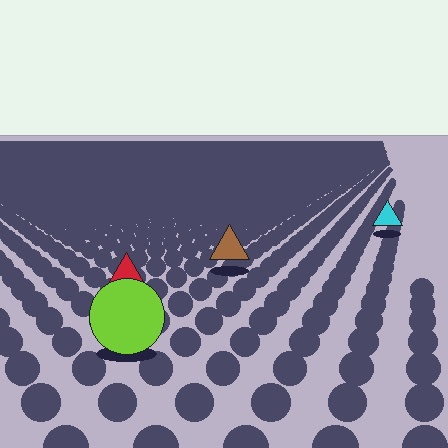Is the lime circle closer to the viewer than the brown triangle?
Yes. The lime circle is closer — you can tell from the texture gradient: the ground texture is coarser near it.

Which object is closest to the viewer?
The lime circle is closest. The texture marks near it are larger and more spread out.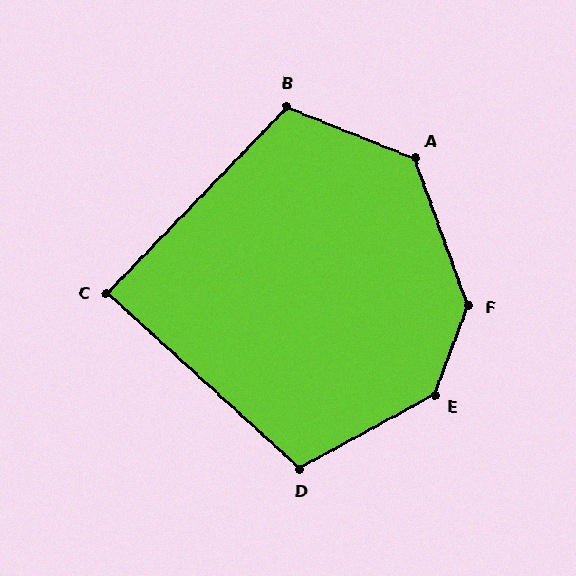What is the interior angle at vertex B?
Approximately 112 degrees (obtuse).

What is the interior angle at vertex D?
Approximately 109 degrees (obtuse).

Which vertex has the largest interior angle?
E, at approximately 140 degrees.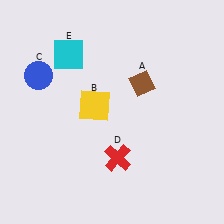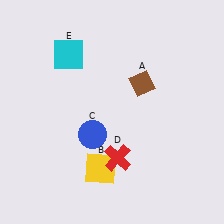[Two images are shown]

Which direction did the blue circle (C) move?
The blue circle (C) moved down.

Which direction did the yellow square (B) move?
The yellow square (B) moved down.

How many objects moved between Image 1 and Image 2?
2 objects moved between the two images.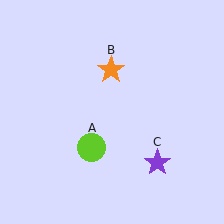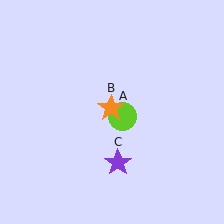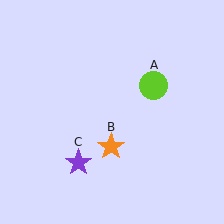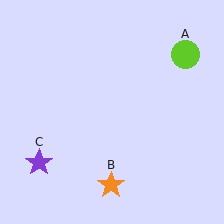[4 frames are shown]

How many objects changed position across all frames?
3 objects changed position: lime circle (object A), orange star (object B), purple star (object C).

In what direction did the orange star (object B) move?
The orange star (object B) moved down.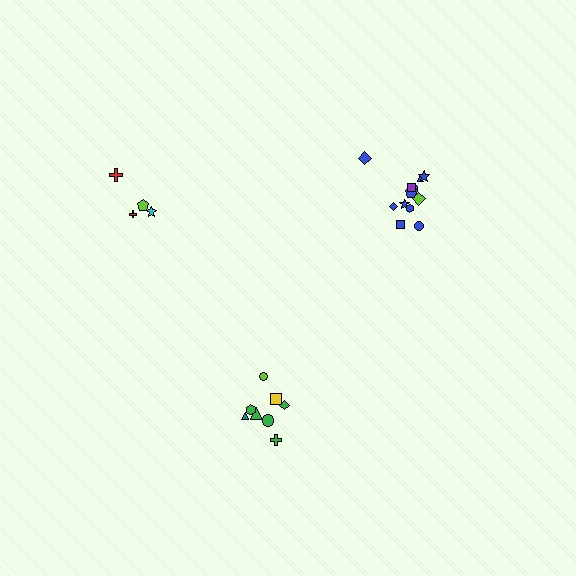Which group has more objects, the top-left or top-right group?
The top-right group.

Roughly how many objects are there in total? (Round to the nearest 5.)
Roughly 25 objects in total.